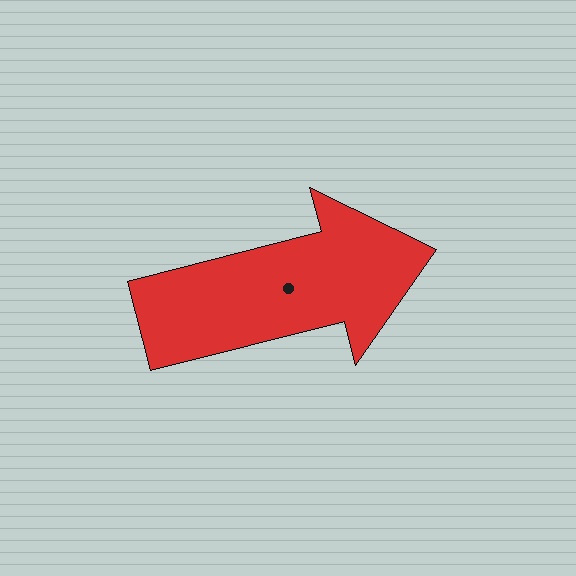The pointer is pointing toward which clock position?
Roughly 3 o'clock.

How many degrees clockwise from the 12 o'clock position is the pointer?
Approximately 76 degrees.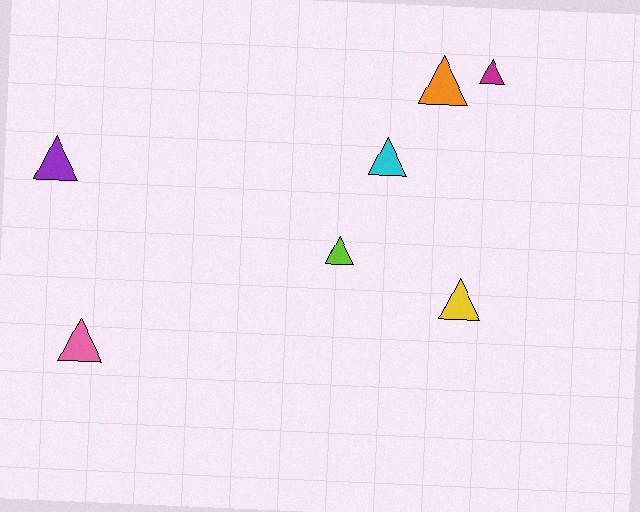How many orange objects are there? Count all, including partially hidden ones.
There is 1 orange object.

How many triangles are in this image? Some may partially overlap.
There are 7 triangles.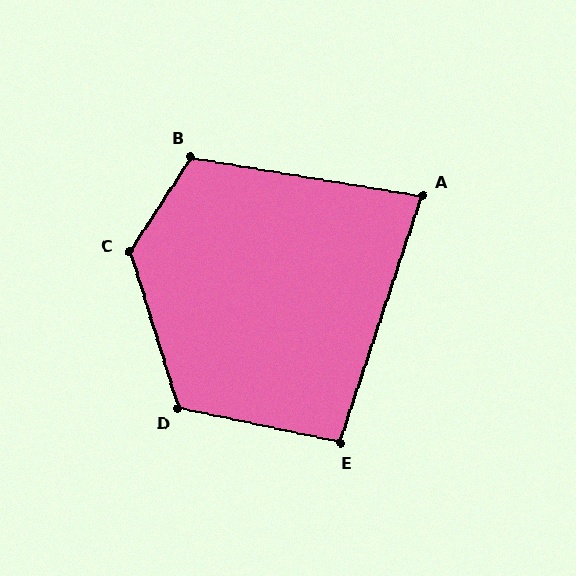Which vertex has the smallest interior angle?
A, at approximately 81 degrees.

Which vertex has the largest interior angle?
C, at approximately 130 degrees.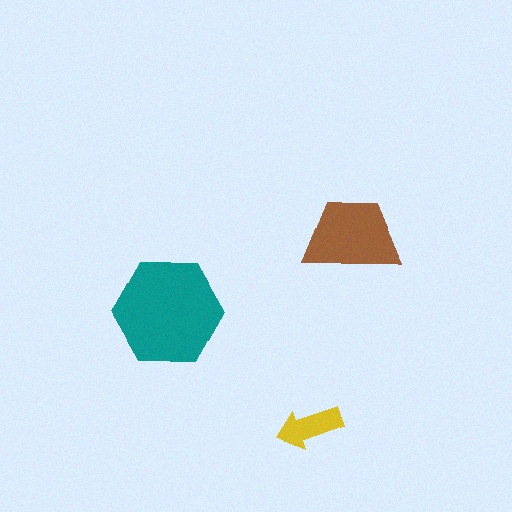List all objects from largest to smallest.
The teal hexagon, the brown trapezoid, the yellow arrow.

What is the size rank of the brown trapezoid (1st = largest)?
2nd.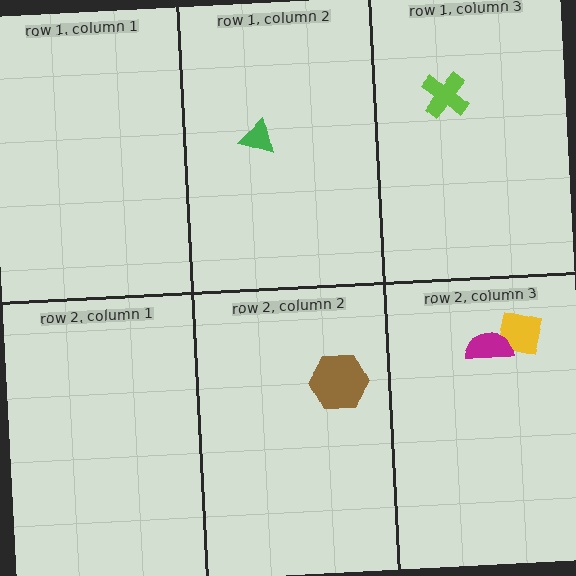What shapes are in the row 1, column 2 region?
The green triangle.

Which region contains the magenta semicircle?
The row 2, column 3 region.